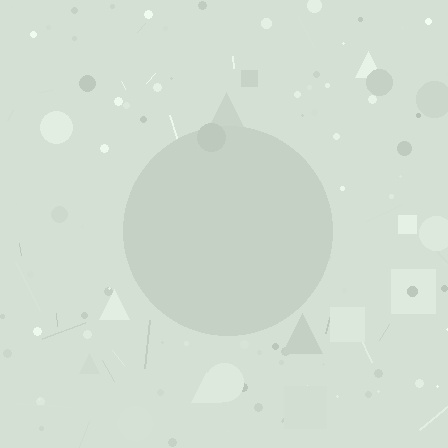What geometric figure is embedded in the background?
A circle is embedded in the background.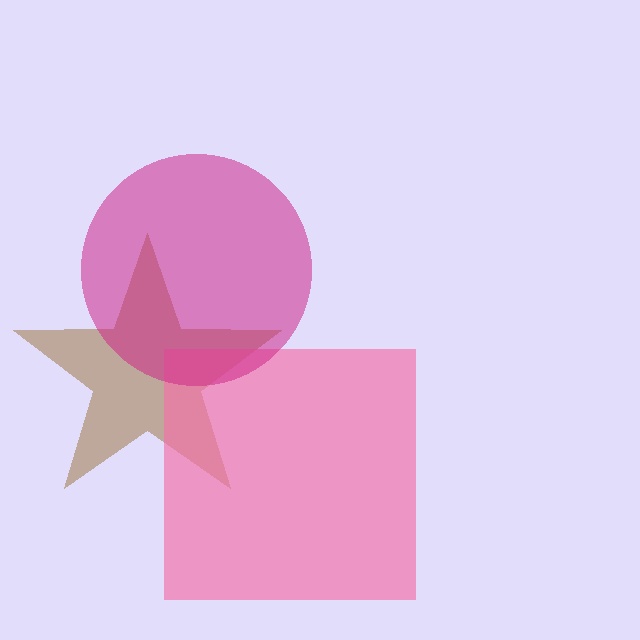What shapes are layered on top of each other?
The layered shapes are: a brown star, a pink square, a magenta circle.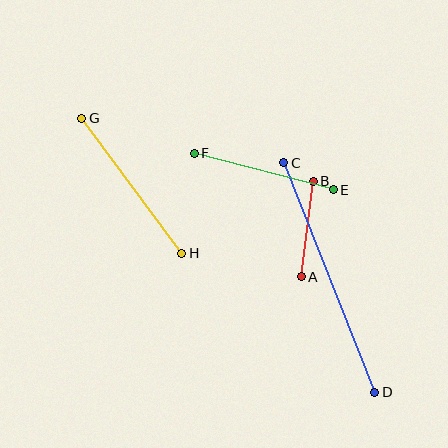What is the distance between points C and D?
The distance is approximately 247 pixels.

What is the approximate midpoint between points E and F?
The midpoint is at approximately (264, 171) pixels.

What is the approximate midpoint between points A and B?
The midpoint is at approximately (307, 229) pixels.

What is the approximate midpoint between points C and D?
The midpoint is at approximately (329, 277) pixels.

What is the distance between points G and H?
The distance is approximately 168 pixels.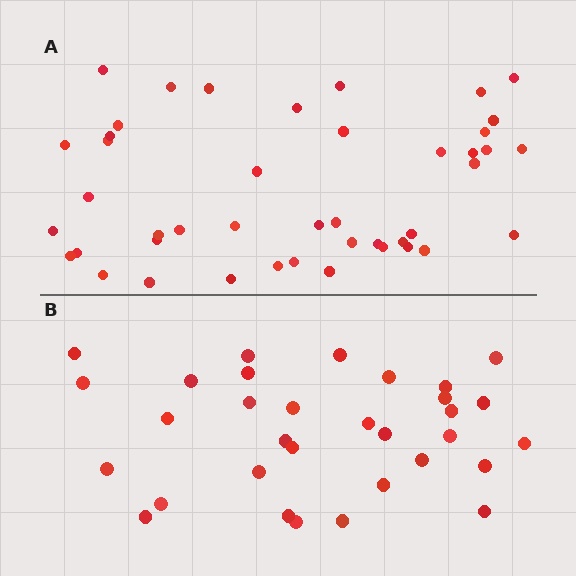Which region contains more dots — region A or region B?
Region A (the top region) has more dots.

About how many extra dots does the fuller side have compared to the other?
Region A has roughly 12 or so more dots than region B.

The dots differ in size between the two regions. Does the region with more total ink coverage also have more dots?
No. Region B has more total ink coverage because its dots are larger, but region A actually contains more individual dots. Total area can be misleading — the number of items is what matters here.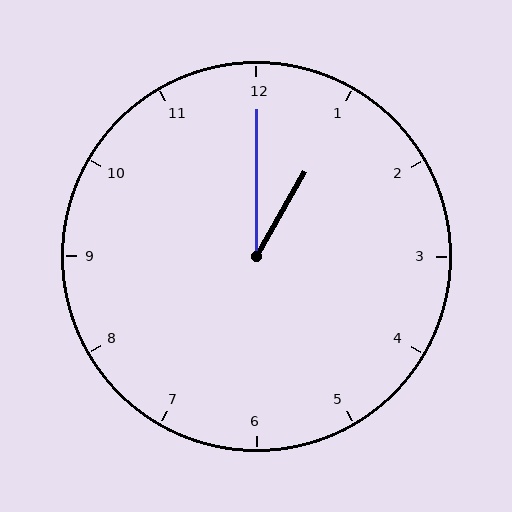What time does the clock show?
1:00.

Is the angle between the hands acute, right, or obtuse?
It is acute.